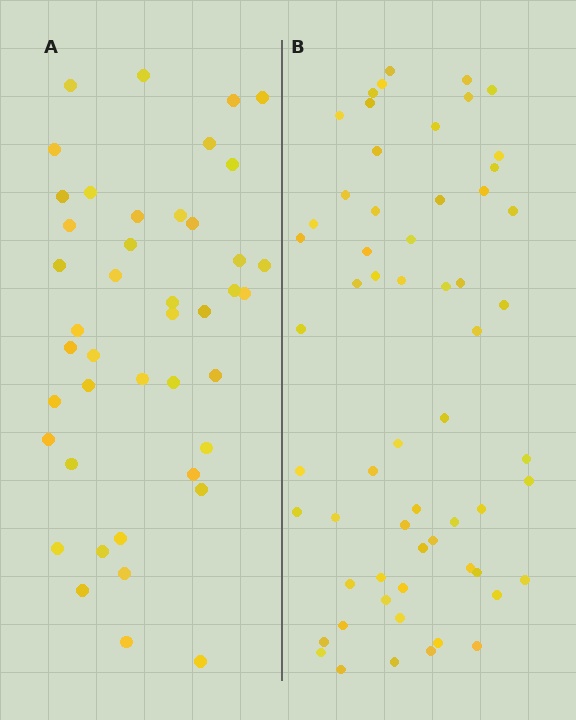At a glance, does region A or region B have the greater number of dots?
Region B (the right region) has more dots.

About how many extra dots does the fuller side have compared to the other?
Region B has approximately 15 more dots than region A.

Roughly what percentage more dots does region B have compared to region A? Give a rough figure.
About 40% more.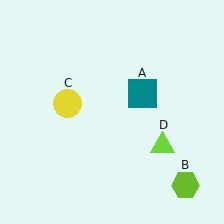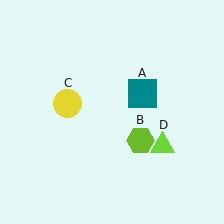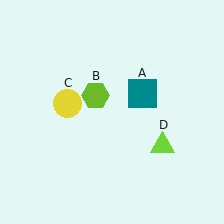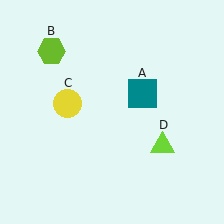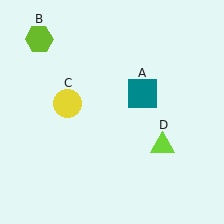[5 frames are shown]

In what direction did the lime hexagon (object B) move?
The lime hexagon (object B) moved up and to the left.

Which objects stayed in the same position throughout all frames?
Teal square (object A) and yellow circle (object C) and lime triangle (object D) remained stationary.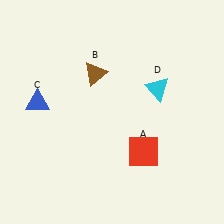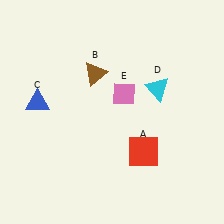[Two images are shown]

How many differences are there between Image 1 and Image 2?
There is 1 difference between the two images.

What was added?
A pink diamond (E) was added in Image 2.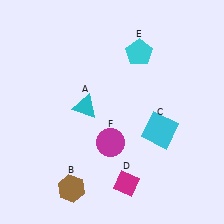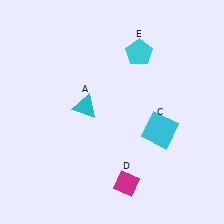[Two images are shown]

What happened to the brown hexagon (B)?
The brown hexagon (B) was removed in Image 2. It was in the bottom-left area of Image 1.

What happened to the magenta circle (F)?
The magenta circle (F) was removed in Image 2. It was in the bottom-left area of Image 1.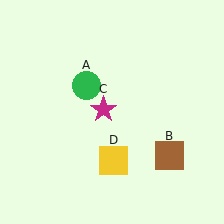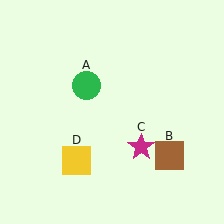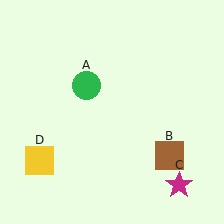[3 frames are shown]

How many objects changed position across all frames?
2 objects changed position: magenta star (object C), yellow square (object D).